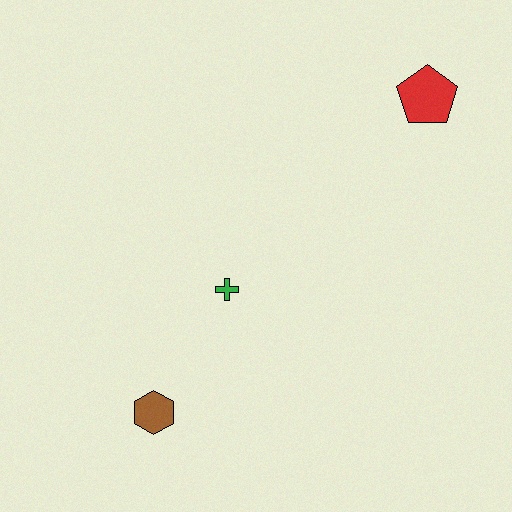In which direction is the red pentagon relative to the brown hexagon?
The red pentagon is above the brown hexagon.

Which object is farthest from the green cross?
The red pentagon is farthest from the green cross.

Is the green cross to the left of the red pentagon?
Yes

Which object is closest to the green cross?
The brown hexagon is closest to the green cross.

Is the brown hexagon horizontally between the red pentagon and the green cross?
No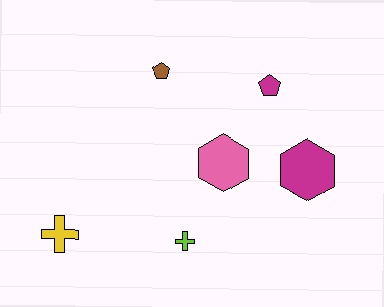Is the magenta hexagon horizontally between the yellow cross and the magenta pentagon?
No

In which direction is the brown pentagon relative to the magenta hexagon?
The brown pentagon is to the left of the magenta hexagon.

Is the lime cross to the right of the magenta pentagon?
No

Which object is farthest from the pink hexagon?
The yellow cross is farthest from the pink hexagon.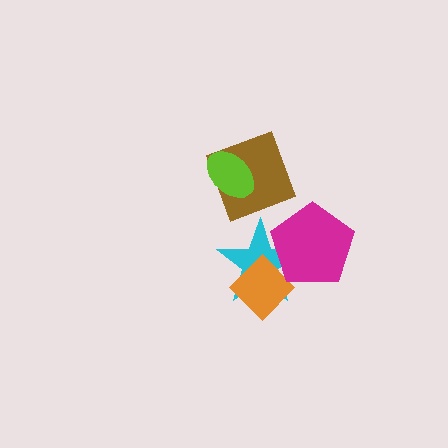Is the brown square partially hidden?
Yes, it is partially covered by another shape.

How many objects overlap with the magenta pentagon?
2 objects overlap with the magenta pentagon.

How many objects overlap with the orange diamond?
2 objects overlap with the orange diamond.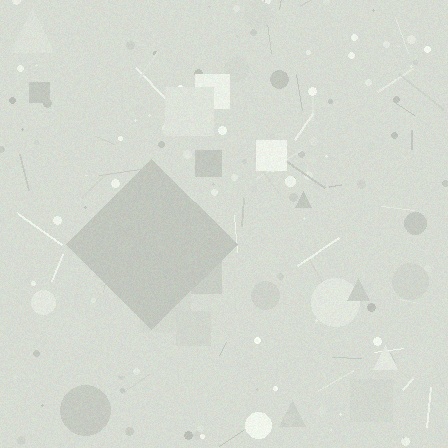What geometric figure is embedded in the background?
A diamond is embedded in the background.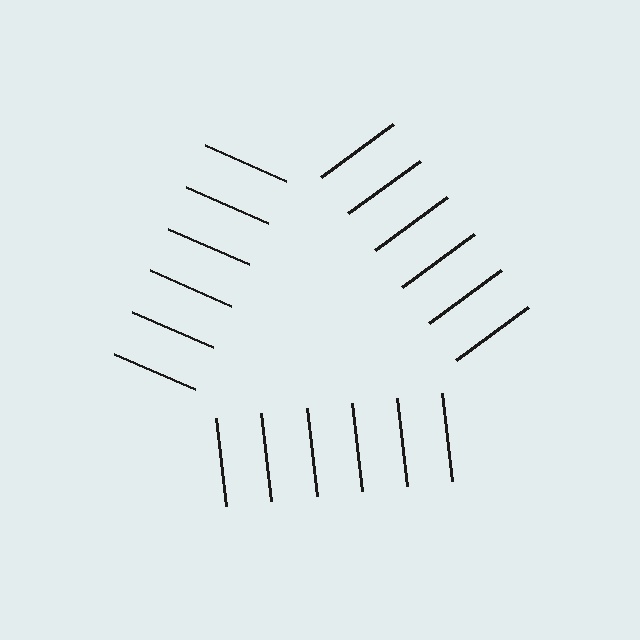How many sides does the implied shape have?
3 sides — the line-ends trace a triangle.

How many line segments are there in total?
18 — 6 along each of the 3 edges.